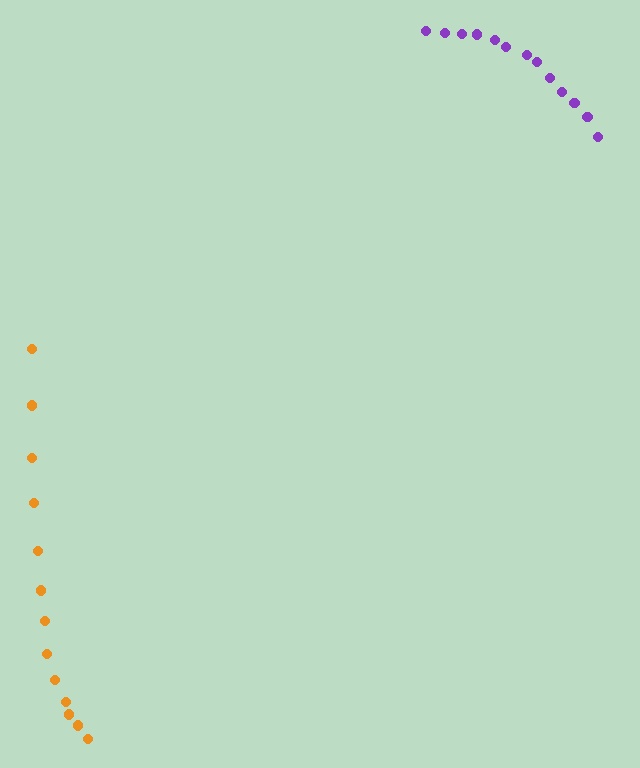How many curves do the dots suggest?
There are 2 distinct paths.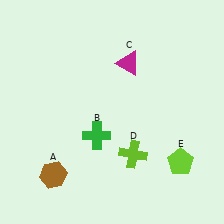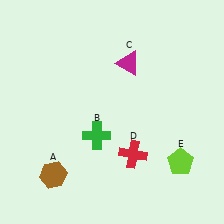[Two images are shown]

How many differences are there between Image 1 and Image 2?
There is 1 difference between the two images.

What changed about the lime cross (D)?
In Image 1, D is lime. In Image 2, it changed to red.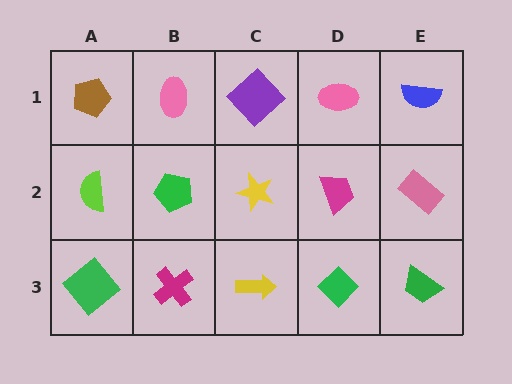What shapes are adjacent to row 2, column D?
A pink ellipse (row 1, column D), a green diamond (row 3, column D), a yellow star (row 2, column C), a pink rectangle (row 2, column E).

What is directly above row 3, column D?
A magenta trapezoid.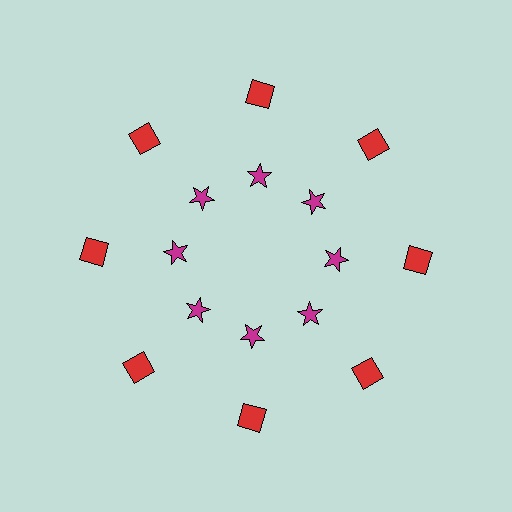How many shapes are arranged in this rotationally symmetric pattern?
There are 16 shapes, arranged in 8 groups of 2.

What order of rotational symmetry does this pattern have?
This pattern has 8-fold rotational symmetry.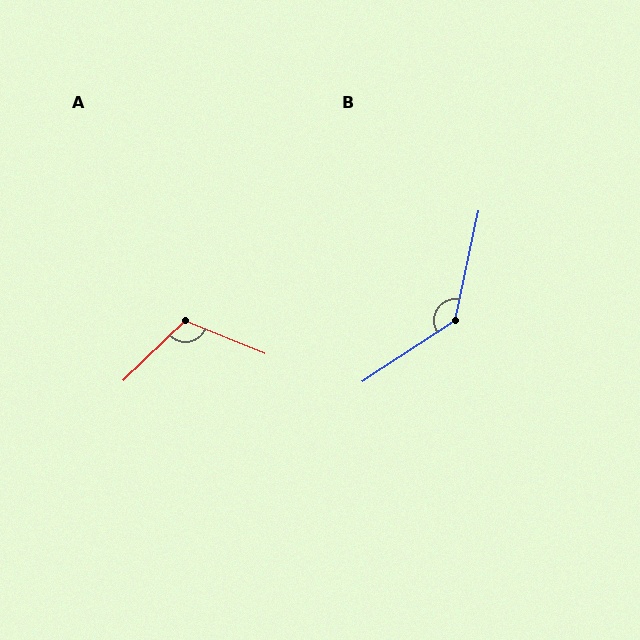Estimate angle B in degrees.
Approximately 136 degrees.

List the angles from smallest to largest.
A (114°), B (136°).